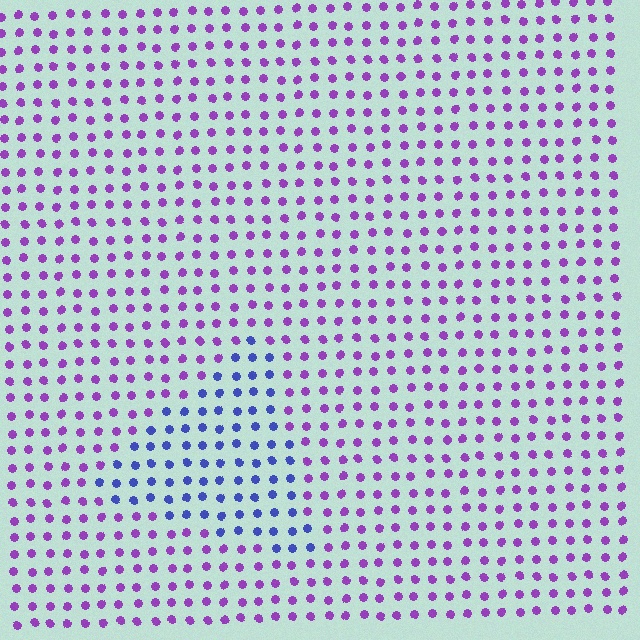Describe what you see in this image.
The image is filled with small purple elements in a uniform arrangement. A triangle-shaped region is visible where the elements are tinted to a slightly different hue, forming a subtle color boundary.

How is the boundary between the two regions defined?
The boundary is defined purely by a slight shift in hue (about 49 degrees). Spacing, size, and orientation are identical on both sides.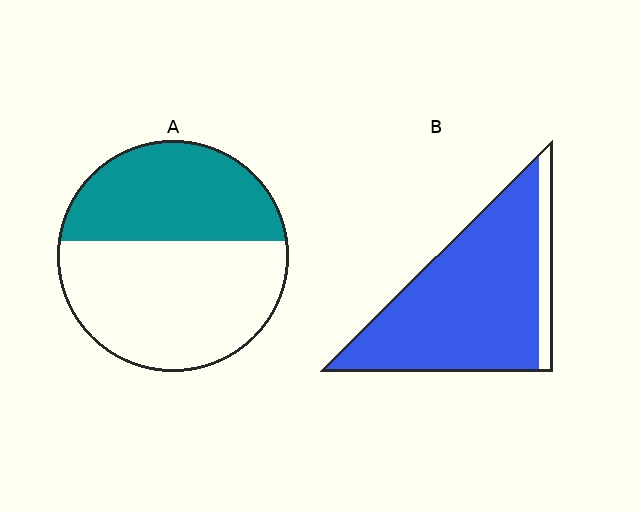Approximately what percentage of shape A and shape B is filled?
A is approximately 40% and B is approximately 90%.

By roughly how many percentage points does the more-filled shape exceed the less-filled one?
By roughly 45 percentage points (B over A).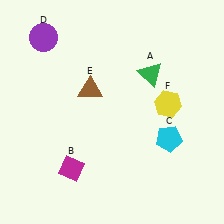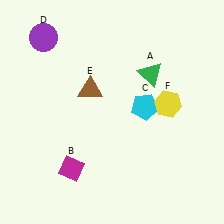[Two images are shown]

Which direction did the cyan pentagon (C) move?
The cyan pentagon (C) moved up.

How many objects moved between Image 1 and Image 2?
1 object moved between the two images.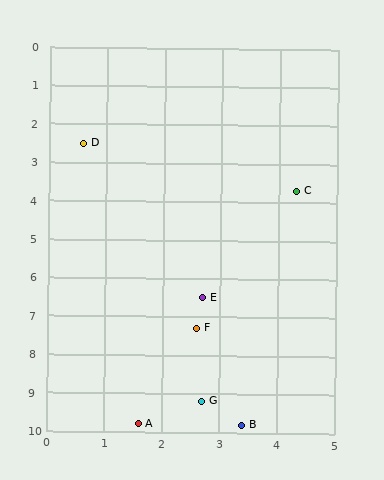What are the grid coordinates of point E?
Point E is at approximately (2.7, 6.5).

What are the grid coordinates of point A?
Point A is at approximately (1.6, 9.8).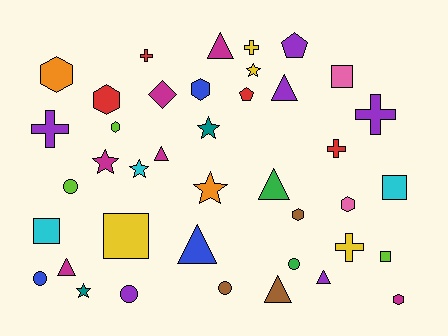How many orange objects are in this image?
There are 2 orange objects.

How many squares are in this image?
There are 5 squares.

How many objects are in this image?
There are 40 objects.